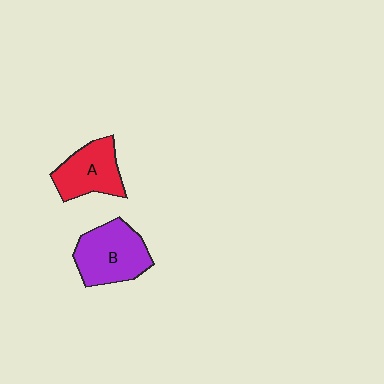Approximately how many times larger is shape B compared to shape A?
Approximately 1.2 times.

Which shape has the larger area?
Shape B (purple).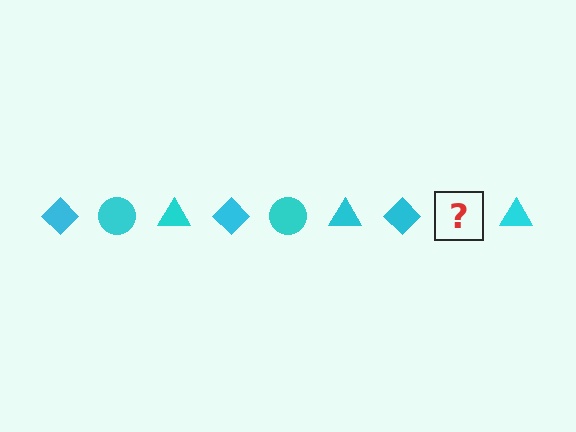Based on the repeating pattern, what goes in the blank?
The blank should be a cyan circle.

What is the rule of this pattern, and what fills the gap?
The rule is that the pattern cycles through diamond, circle, triangle shapes in cyan. The gap should be filled with a cyan circle.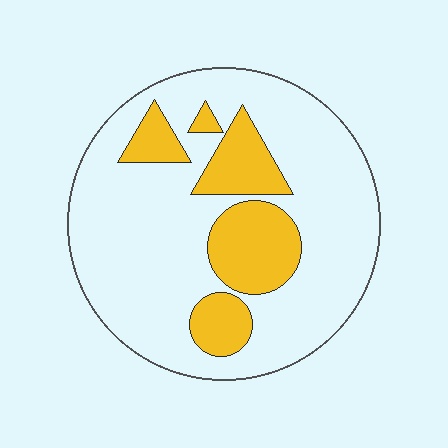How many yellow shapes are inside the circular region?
5.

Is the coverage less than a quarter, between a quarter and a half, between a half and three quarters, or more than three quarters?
Less than a quarter.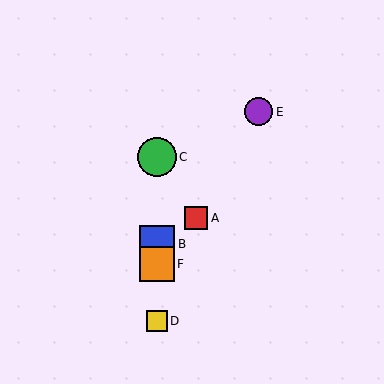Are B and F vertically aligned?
Yes, both are at x≈157.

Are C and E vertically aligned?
No, C is at x≈157 and E is at x≈259.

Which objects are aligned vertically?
Objects B, C, D, F are aligned vertically.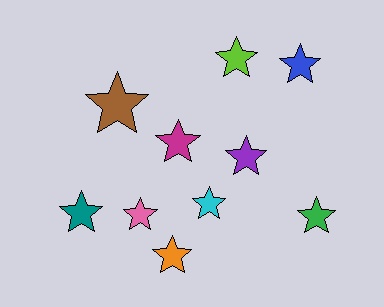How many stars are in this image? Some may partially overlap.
There are 10 stars.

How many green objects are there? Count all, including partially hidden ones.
There is 1 green object.